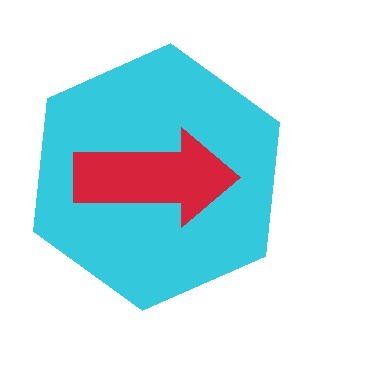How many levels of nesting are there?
2.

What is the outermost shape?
The cyan hexagon.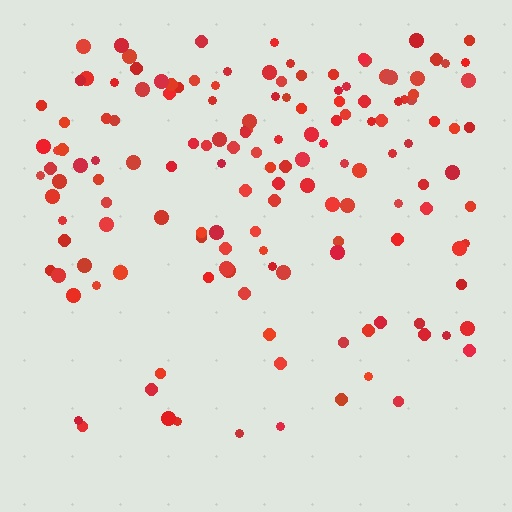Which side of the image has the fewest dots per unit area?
The bottom.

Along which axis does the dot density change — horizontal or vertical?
Vertical.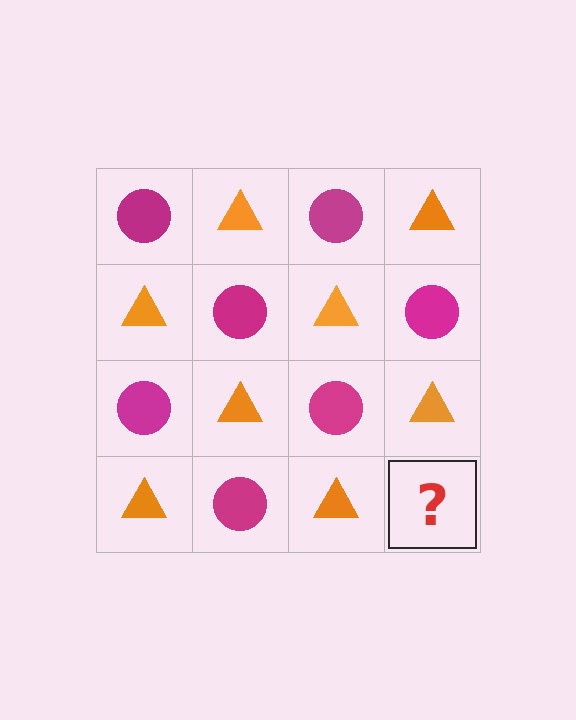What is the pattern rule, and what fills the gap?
The rule is that it alternates magenta circle and orange triangle in a checkerboard pattern. The gap should be filled with a magenta circle.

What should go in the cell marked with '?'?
The missing cell should contain a magenta circle.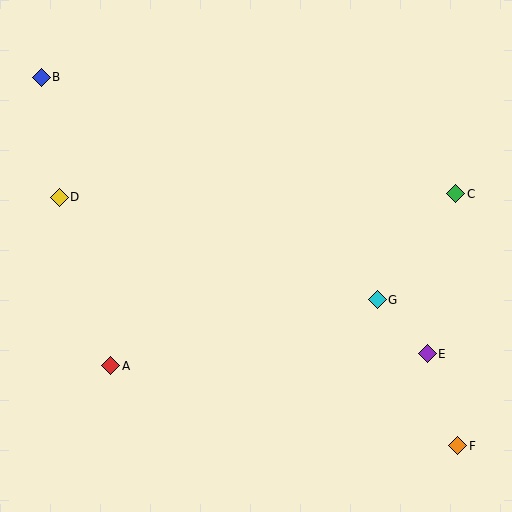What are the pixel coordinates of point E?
Point E is at (427, 354).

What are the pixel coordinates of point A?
Point A is at (111, 366).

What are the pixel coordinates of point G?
Point G is at (377, 300).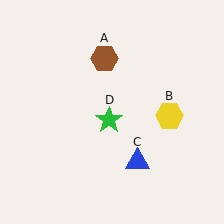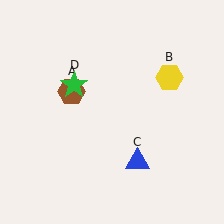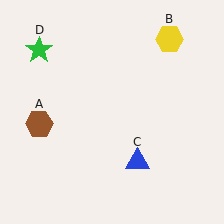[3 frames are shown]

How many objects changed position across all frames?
3 objects changed position: brown hexagon (object A), yellow hexagon (object B), green star (object D).